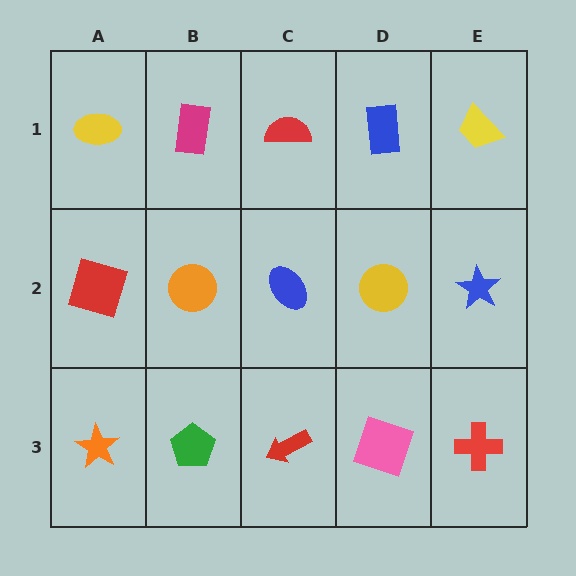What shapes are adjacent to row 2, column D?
A blue rectangle (row 1, column D), a pink square (row 3, column D), a blue ellipse (row 2, column C), a blue star (row 2, column E).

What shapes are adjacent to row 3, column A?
A red square (row 2, column A), a green pentagon (row 3, column B).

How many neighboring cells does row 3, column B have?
3.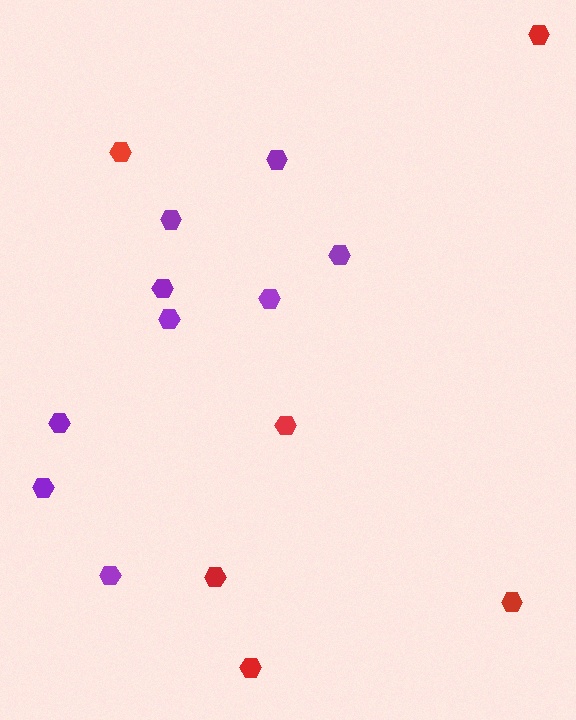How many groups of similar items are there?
There are 2 groups: one group of purple hexagons (9) and one group of red hexagons (6).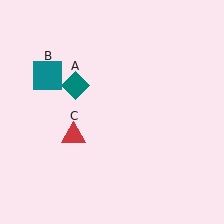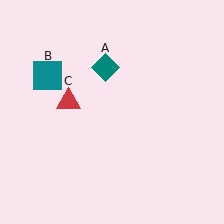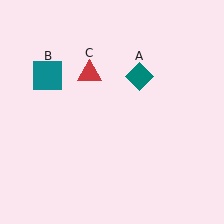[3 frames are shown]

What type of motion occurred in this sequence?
The teal diamond (object A), red triangle (object C) rotated clockwise around the center of the scene.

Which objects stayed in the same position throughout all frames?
Teal square (object B) remained stationary.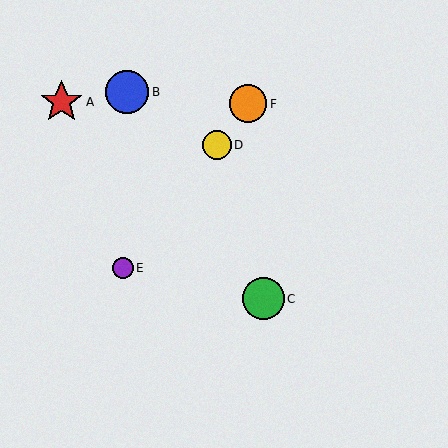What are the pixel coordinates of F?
Object F is at (248, 104).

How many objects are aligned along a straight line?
3 objects (D, E, F) are aligned along a straight line.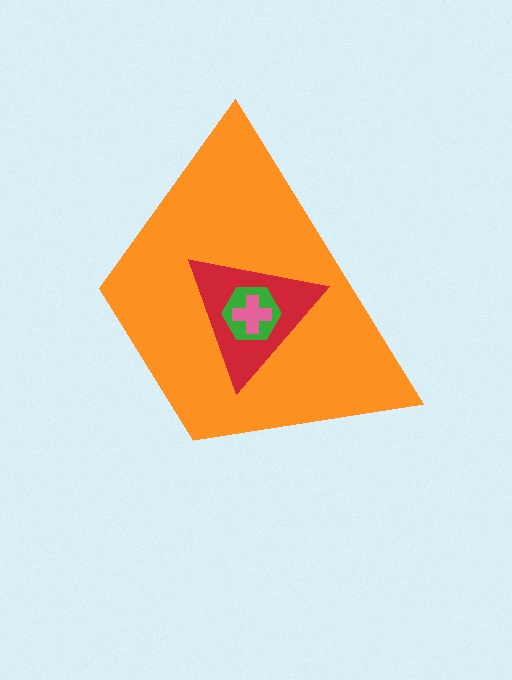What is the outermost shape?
The orange trapezoid.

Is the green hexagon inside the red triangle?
Yes.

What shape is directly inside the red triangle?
The green hexagon.